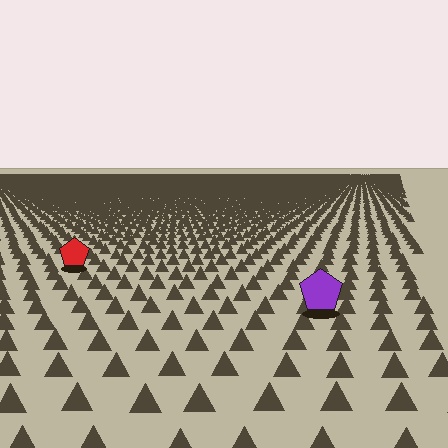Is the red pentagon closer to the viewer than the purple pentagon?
No. The purple pentagon is closer — you can tell from the texture gradient: the ground texture is coarser near it.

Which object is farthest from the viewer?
The red pentagon is farthest from the viewer. It appears smaller and the ground texture around it is denser.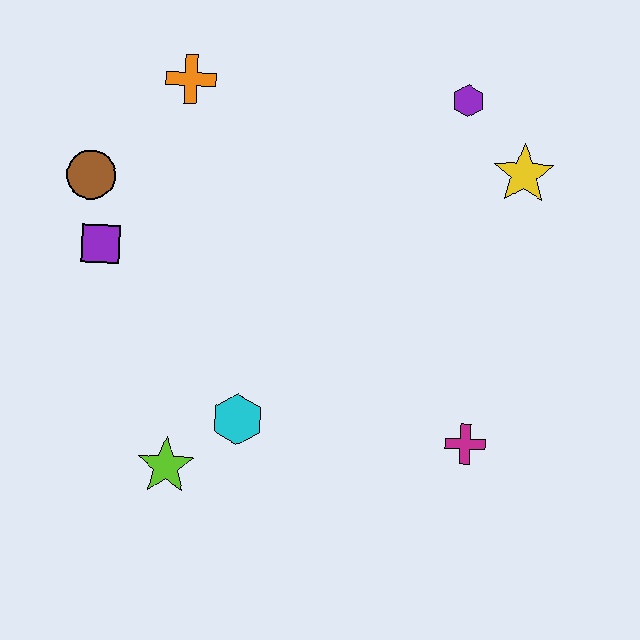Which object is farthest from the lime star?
The purple hexagon is farthest from the lime star.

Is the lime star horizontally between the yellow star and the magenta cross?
No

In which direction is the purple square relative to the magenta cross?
The purple square is to the left of the magenta cross.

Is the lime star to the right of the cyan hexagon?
No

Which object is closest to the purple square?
The brown circle is closest to the purple square.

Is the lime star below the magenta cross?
Yes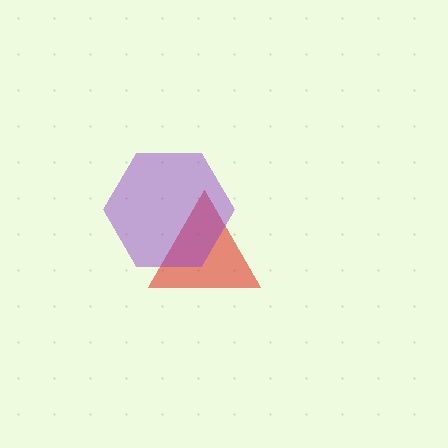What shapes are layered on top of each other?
The layered shapes are: a red triangle, a purple hexagon.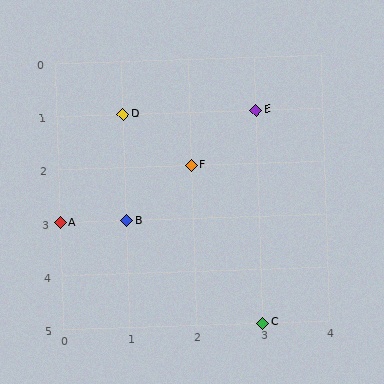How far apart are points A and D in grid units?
Points A and D are 1 column and 2 rows apart (about 2.2 grid units diagonally).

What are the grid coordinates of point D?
Point D is at grid coordinates (1, 1).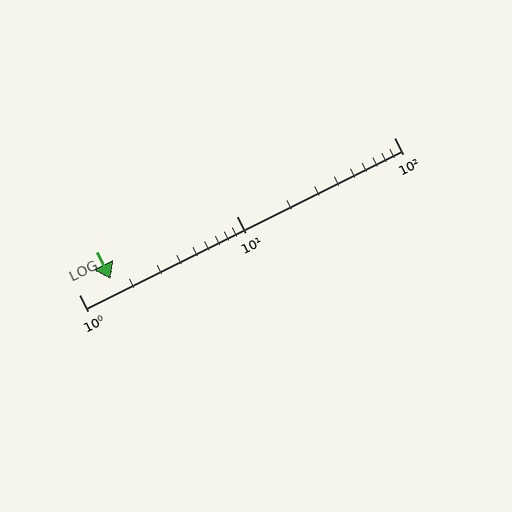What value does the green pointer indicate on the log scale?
The pointer indicates approximately 1.6.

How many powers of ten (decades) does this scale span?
The scale spans 2 decades, from 1 to 100.